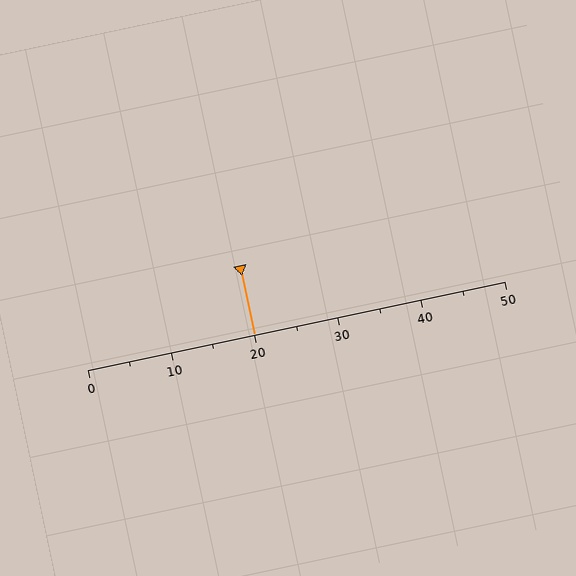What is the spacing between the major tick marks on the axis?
The major ticks are spaced 10 apart.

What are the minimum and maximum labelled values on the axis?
The axis runs from 0 to 50.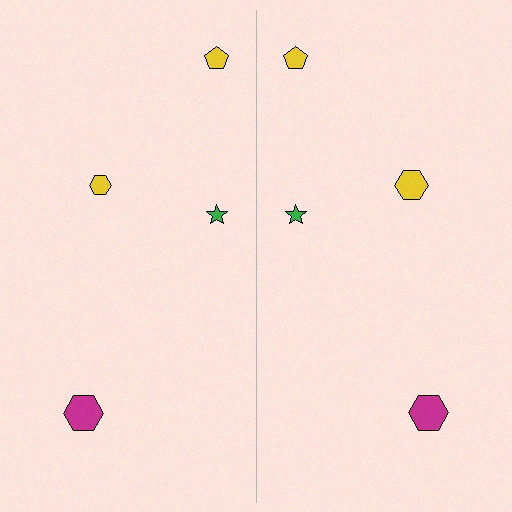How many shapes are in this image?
There are 8 shapes in this image.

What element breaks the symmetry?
The yellow hexagon on the right side has a different size than its mirror counterpart.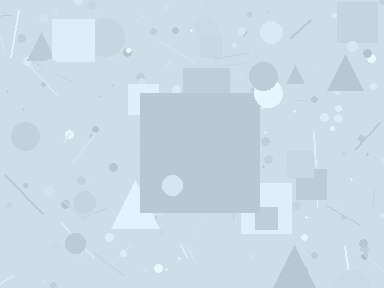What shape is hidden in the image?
A square is hidden in the image.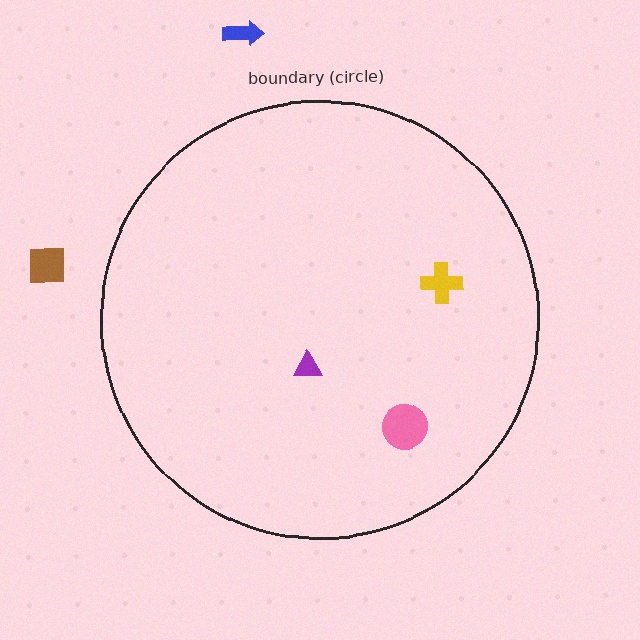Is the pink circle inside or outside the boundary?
Inside.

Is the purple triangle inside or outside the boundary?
Inside.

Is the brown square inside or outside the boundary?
Outside.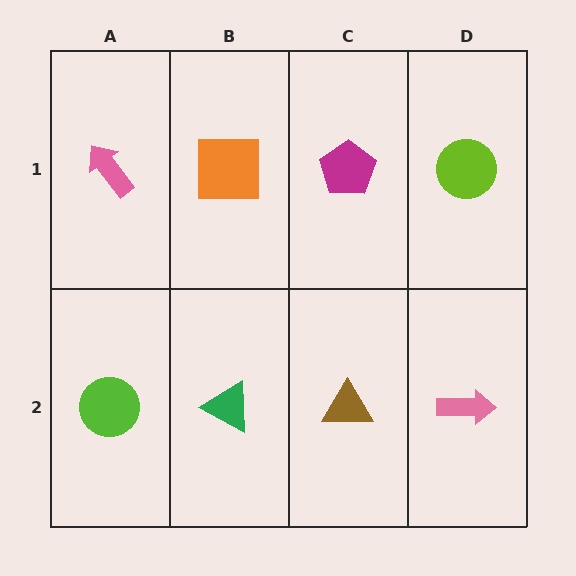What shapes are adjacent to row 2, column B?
An orange square (row 1, column B), a lime circle (row 2, column A), a brown triangle (row 2, column C).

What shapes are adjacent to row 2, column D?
A lime circle (row 1, column D), a brown triangle (row 2, column C).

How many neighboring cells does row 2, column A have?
2.